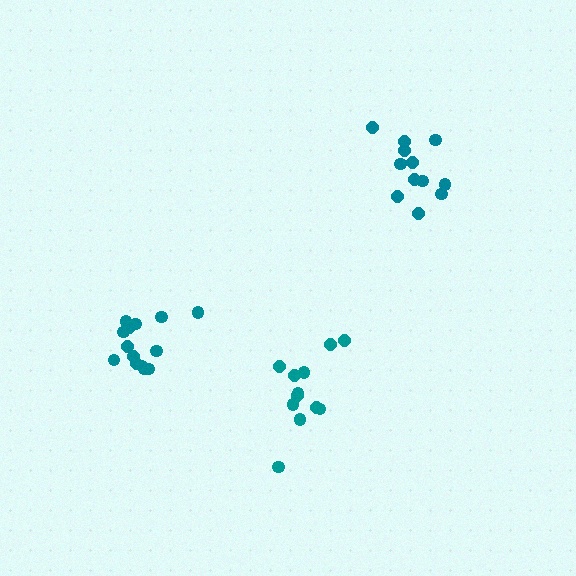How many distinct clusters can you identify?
There are 3 distinct clusters.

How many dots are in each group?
Group 1: 12 dots, Group 2: 12 dots, Group 3: 14 dots (38 total).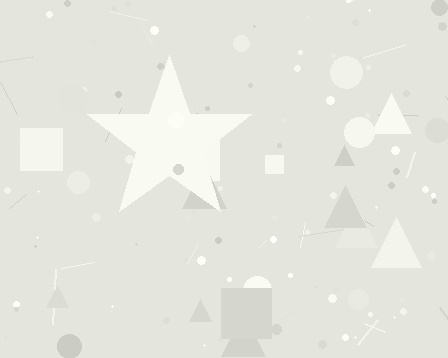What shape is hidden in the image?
A star is hidden in the image.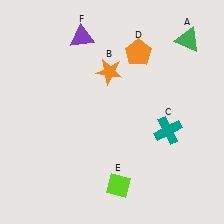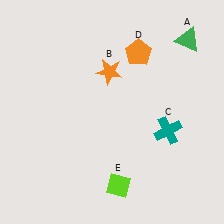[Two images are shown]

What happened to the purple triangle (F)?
The purple triangle (F) was removed in Image 2. It was in the top-left area of Image 1.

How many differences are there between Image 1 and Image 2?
There is 1 difference between the two images.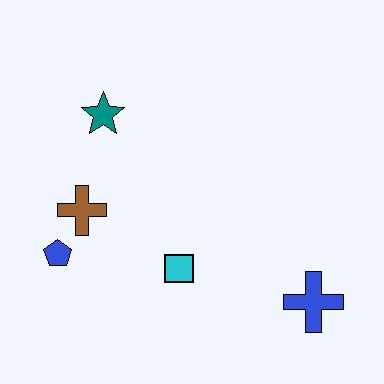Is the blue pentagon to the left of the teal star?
Yes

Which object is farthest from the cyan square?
The teal star is farthest from the cyan square.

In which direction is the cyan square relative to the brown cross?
The cyan square is to the right of the brown cross.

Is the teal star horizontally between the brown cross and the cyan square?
Yes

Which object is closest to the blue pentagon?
The brown cross is closest to the blue pentagon.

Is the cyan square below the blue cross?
No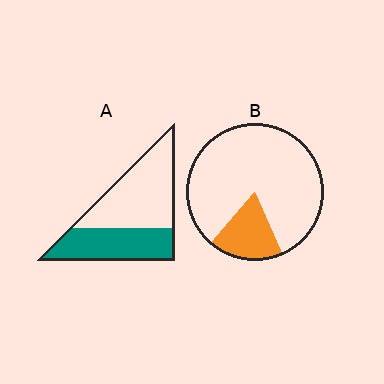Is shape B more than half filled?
No.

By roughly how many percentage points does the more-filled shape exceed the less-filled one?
By roughly 25 percentage points (A over B).